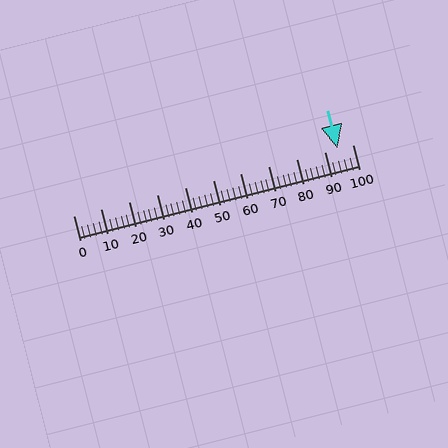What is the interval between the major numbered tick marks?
The major tick marks are spaced 10 units apart.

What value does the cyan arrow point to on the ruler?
The cyan arrow points to approximately 95.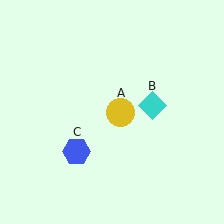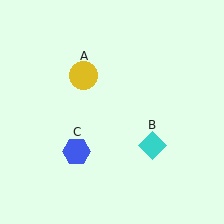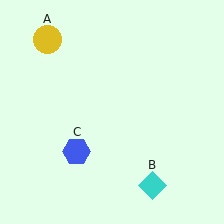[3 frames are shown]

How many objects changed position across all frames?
2 objects changed position: yellow circle (object A), cyan diamond (object B).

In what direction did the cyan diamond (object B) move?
The cyan diamond (object B) moved down.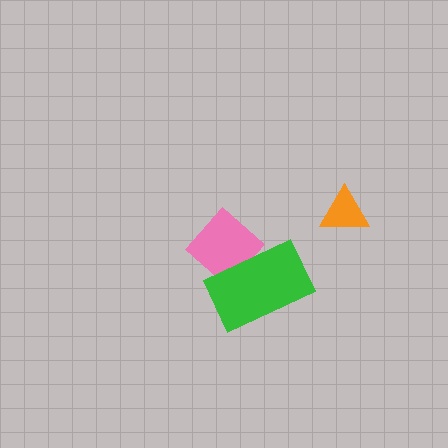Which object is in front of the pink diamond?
The green rectangle is in front of the pink diamond.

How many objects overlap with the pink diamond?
1 object overlaps with the pink diamond.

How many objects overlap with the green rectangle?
1 object overlaps with the green rectangle.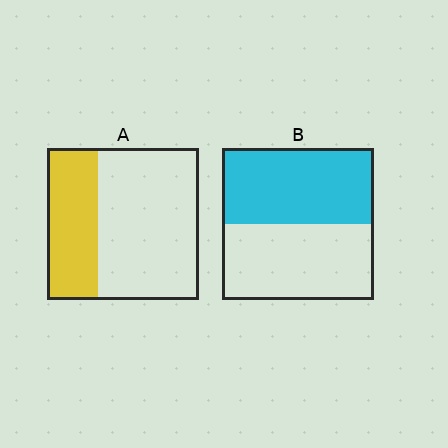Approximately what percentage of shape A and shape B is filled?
A is approximately 35% and B is approximately 50%.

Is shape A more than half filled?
No.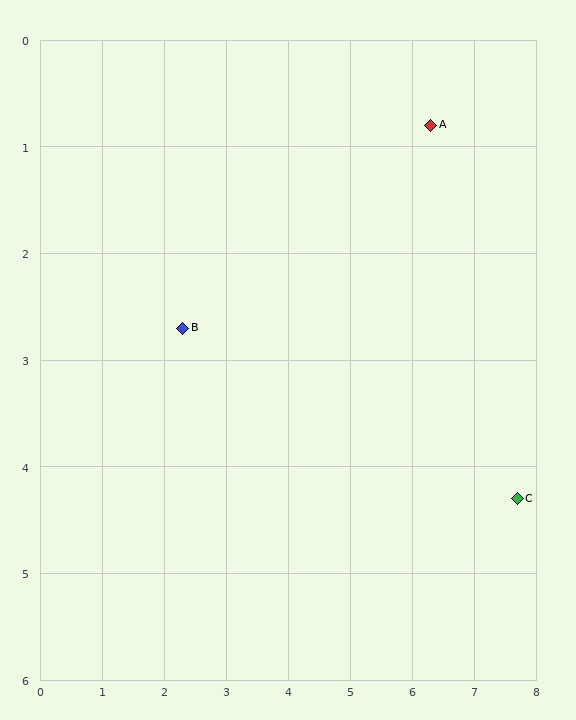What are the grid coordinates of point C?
Point C is at approximately (7.7, 4.3).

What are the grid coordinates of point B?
Point B is at approximately (2.3, 2.7).